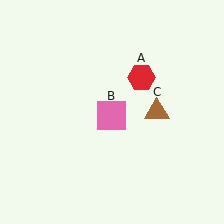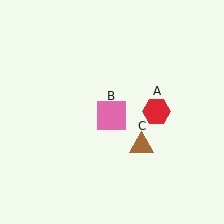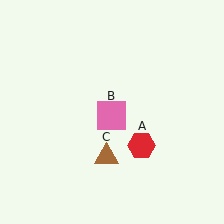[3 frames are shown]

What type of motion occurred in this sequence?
The red hexagon (object A), brown triangle (object C) rotated clockwise around the center of the scene.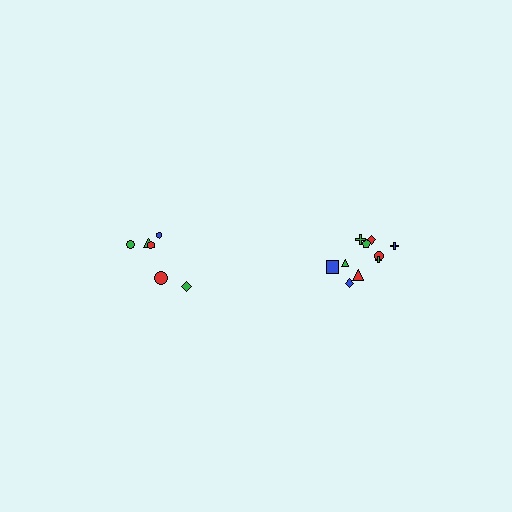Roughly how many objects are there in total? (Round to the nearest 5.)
Roughly 15 objects in total.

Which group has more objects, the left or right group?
The right group.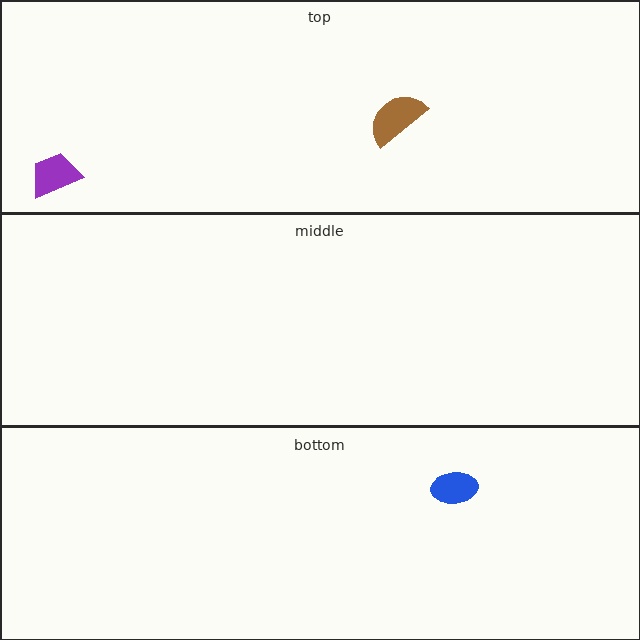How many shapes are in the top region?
2.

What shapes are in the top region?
The purple trapezoid, the brown semicircle.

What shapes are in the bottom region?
The blue ellipse.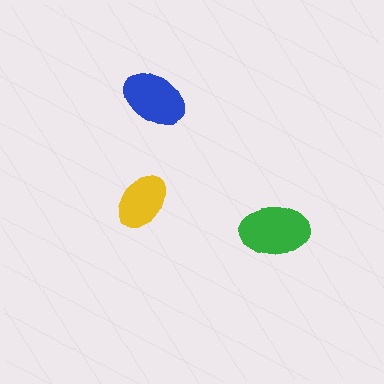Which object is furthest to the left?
The yellow ellipse is leftmost.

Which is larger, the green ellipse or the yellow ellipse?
The green one.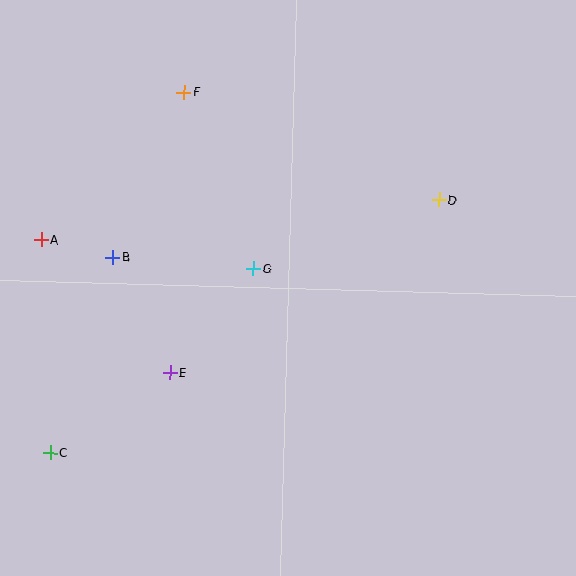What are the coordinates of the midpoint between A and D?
The midpoint between A and D is at (240, 220).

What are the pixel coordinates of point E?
Point E is at (170, 372).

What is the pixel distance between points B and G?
The distance between B and G is 141 pixels.